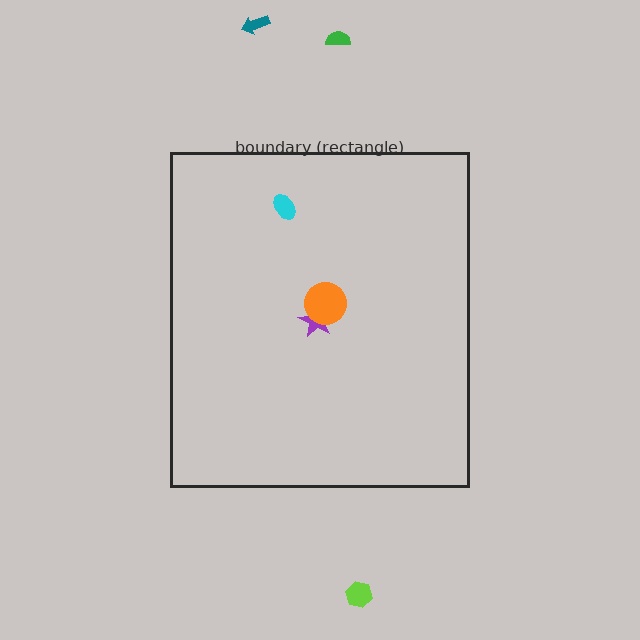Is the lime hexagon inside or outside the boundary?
Outside.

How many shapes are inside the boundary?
3 inside, 3 outside.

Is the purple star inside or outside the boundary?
Inside.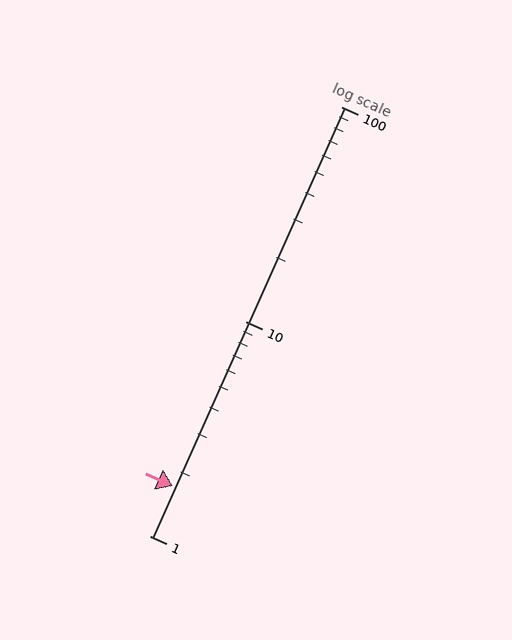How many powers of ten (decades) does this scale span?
The scale spans 2 decades, from 1 to 100.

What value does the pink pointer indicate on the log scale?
The pointer indicates approximately 1.7.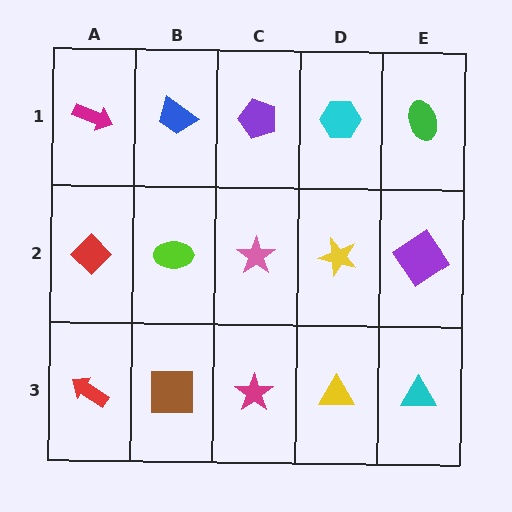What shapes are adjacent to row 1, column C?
A pink star (row 2, column C), a blue trapezoid (row 1, column B), a cyan hexagon (row 1, column D).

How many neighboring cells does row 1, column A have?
2.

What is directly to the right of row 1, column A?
A blue trapezoid.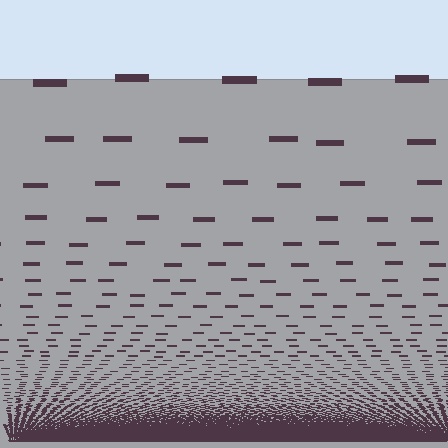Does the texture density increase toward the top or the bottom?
Density increases toward the bottom.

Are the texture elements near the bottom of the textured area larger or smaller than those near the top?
Smaller. The gradient is inverted — elements near the bottom are smaller and denser.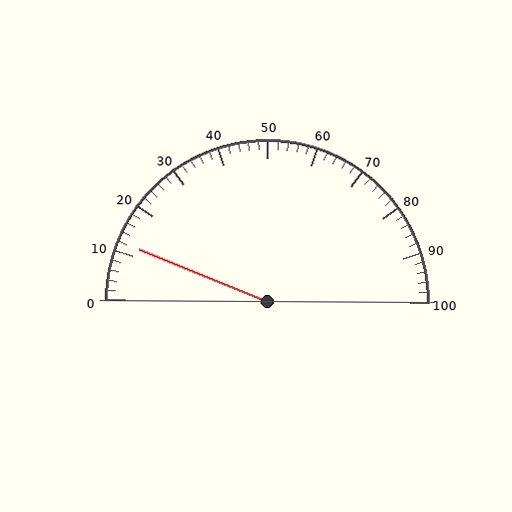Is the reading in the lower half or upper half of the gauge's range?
The reading is in the lower half of the range (0 to 100).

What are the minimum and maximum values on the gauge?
The gauge ranges from 0 to 100.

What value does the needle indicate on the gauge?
The needle indicates approximately 12.